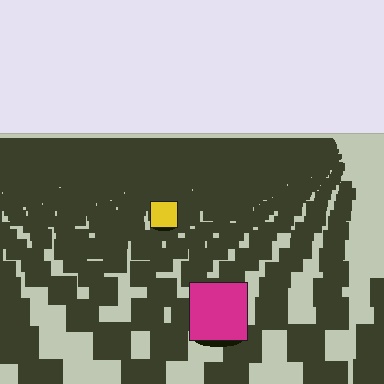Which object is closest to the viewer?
The magenta square is closest. The texture marks near it are larger and more spread out.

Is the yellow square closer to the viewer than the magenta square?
No. The magenta square is closer — you can tell from the texture gradient: the ground texture is coarser near it.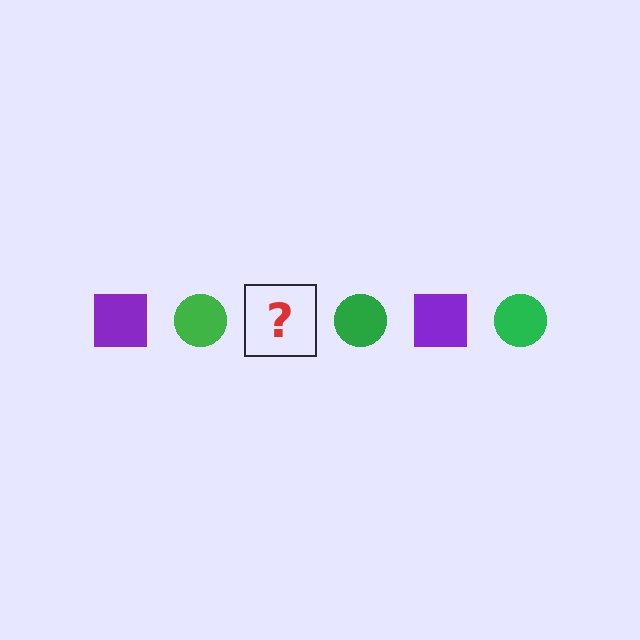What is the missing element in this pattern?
The missing element is a purple square.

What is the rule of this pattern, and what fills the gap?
The rule is that the pattern alternates between purple square and green circle. The gap should be filled with a purple square.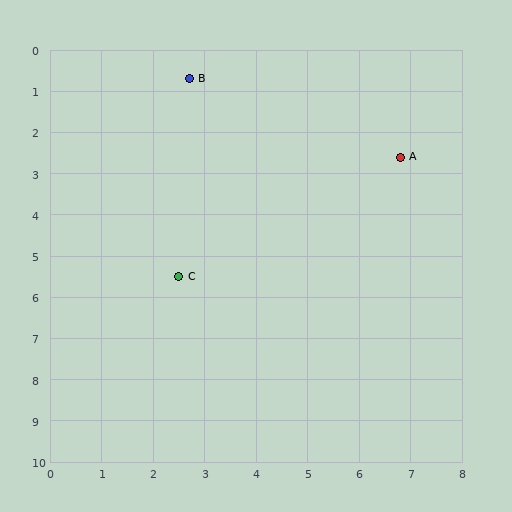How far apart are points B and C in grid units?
Points B and C are about 4.8 grid units apart.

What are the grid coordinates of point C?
Point C is at approximately (2.5, 5.5).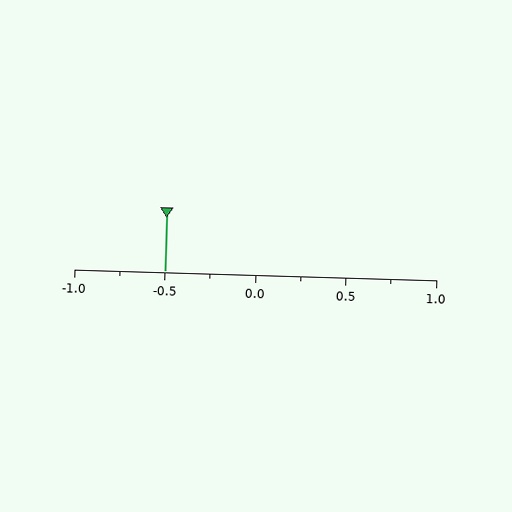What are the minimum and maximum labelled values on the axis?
The axis runs from -1.0 to 1.0.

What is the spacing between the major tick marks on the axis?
The major ticks are spaced 0.5 apart.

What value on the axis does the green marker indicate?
The marker indicates approximately -0.5.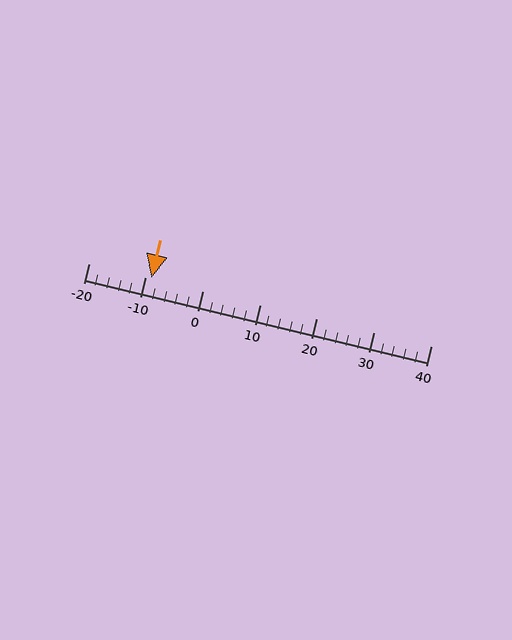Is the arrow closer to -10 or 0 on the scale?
The arrow is closer to -10.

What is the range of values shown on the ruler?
The ruler shows values from -20 to 40.